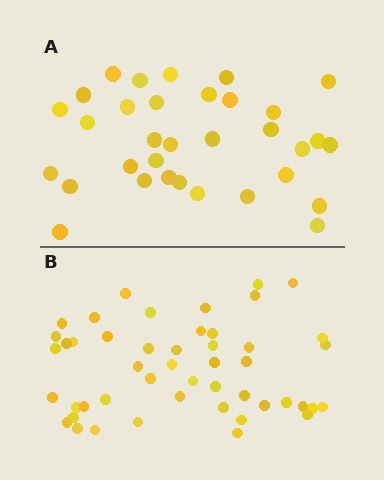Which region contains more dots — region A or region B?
Region B (the bottom region) has more dots.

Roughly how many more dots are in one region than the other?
Region B has approximately 15 more dots than region A.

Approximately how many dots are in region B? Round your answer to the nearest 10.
About 50 dots. (The exact count is 48, which rounds to 50.)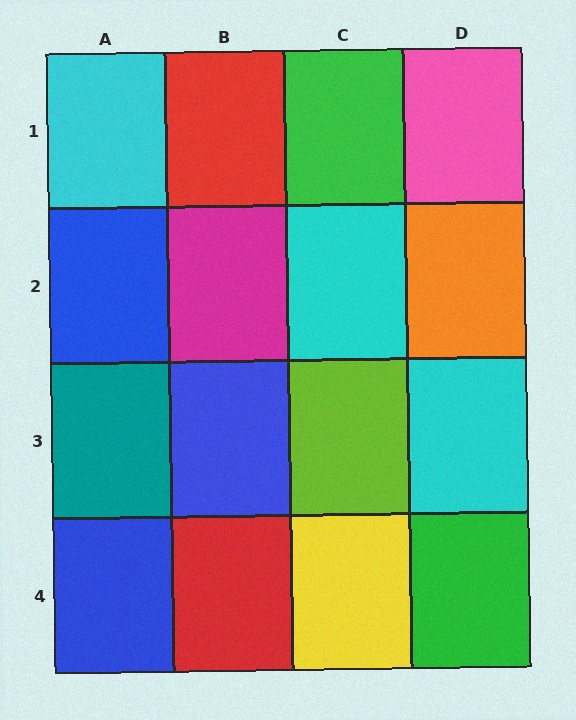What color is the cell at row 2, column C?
Cyan.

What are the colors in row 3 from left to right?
Teal, blue, lime, cyan.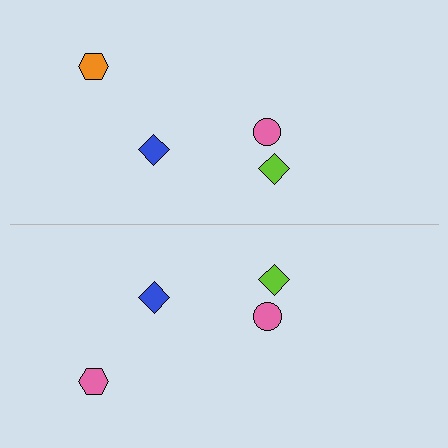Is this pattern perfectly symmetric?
No, the pattern is not perfectly symmetric. The pink hexagon on the bottom side breaks the symmetry — its mirror counterpart is orange.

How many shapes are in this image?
There are 8 shapes in this image.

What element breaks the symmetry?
The pink hexagon on the bottom side breaks the symmetry — its mirror counterpart is orange.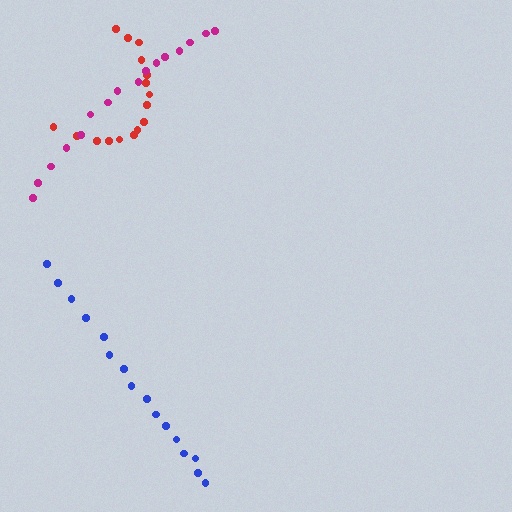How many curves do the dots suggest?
There are 3 distinct paths.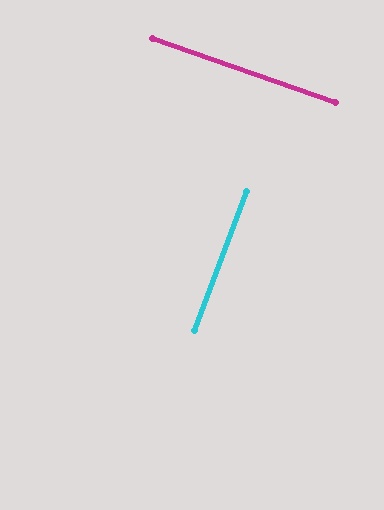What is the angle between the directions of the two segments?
Approximately 89 degrees.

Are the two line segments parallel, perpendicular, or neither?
Perpendicular — they meet at approximately 89°.